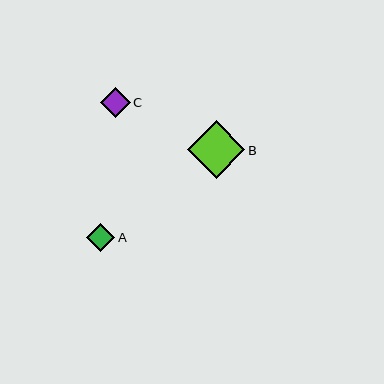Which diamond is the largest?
Diamond B is the largest with a size of approximately 58 pixels.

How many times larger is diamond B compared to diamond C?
Diamond B is approximately 1.9 times the size of diamond C.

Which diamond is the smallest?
Diamond A is the smallest with a size of approximately 29 pixels.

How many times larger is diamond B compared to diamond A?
Diamond B is approximately 2.0 times the size of diamond A.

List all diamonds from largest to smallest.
From largest to smallest: B, C, A.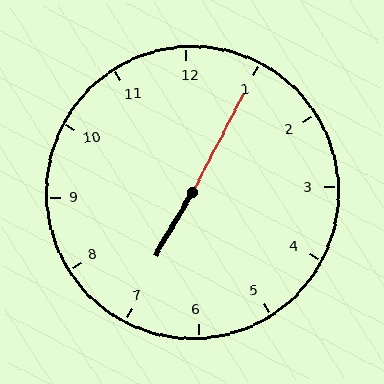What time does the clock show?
7:05.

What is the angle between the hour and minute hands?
Approximately 178 degrees.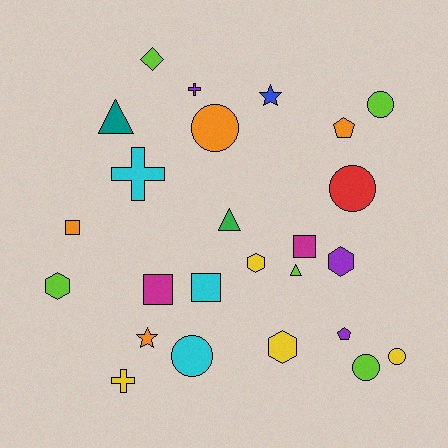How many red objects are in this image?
There is 1 red object.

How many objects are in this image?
There are 25 objects.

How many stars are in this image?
There are 2 stars.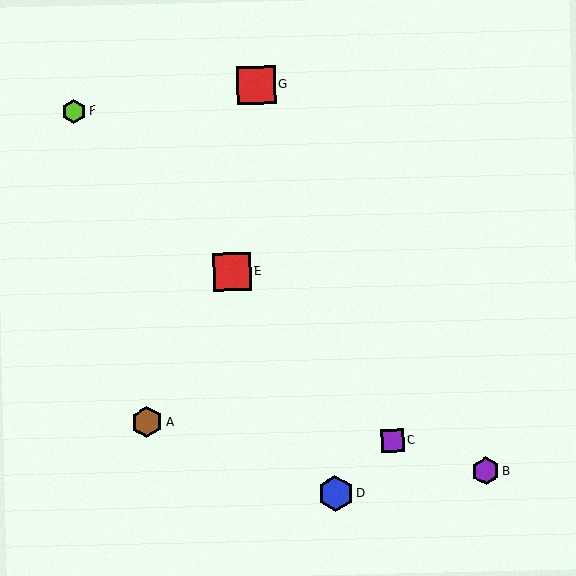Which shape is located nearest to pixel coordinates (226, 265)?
The red square (labeled E) at (232, 271) is nearest to that location.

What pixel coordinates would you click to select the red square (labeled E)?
Click at (232, 271) to select the red square E.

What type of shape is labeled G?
Shape G is a red square.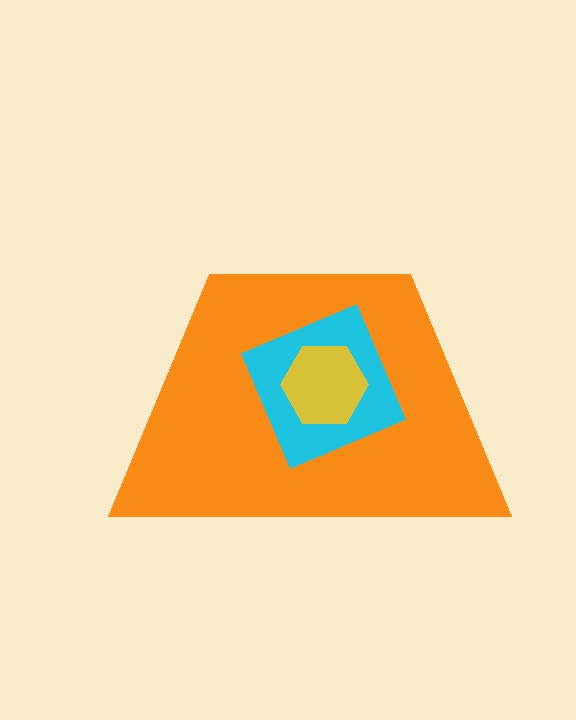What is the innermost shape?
The yellow hexagon.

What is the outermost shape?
The orange trapezoid.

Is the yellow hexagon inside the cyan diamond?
Yes.